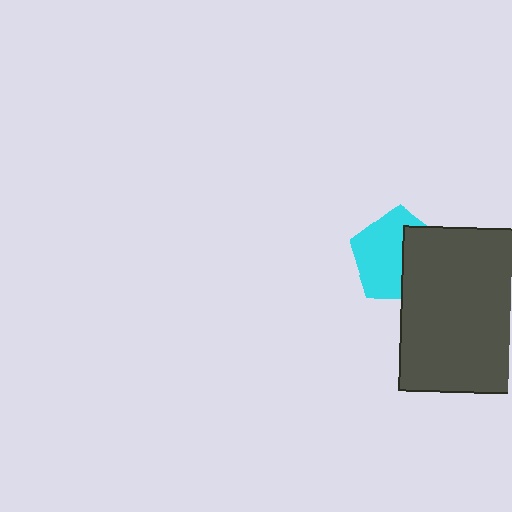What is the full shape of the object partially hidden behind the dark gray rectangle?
The partially hidden object is a cyan pentagon.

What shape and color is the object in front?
The object in front is a dark gray rectangle.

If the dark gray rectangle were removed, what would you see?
You would see the complete cyan pentagon.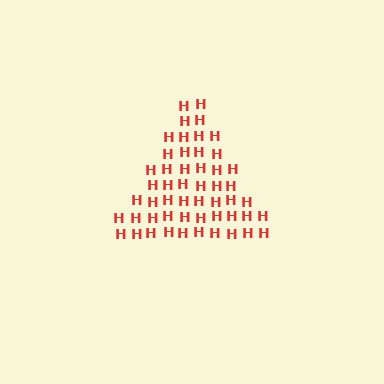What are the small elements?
The small elements are letter H's.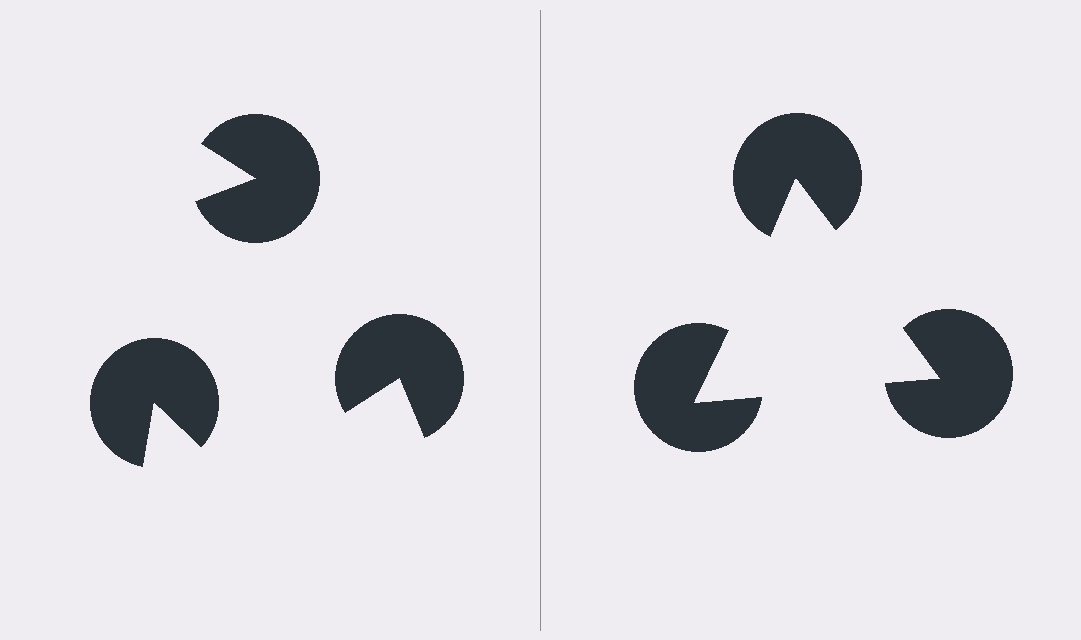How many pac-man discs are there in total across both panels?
6 — 3 on each side.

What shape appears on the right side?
An illusory triangle.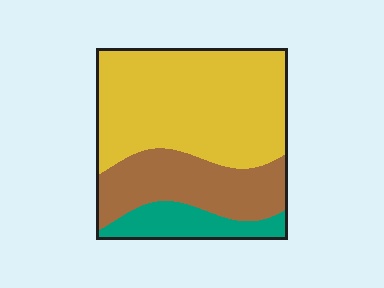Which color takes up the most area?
Yellow, at roughly 60%.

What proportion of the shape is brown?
Brown takes up about one quarter (1/4) of the shape.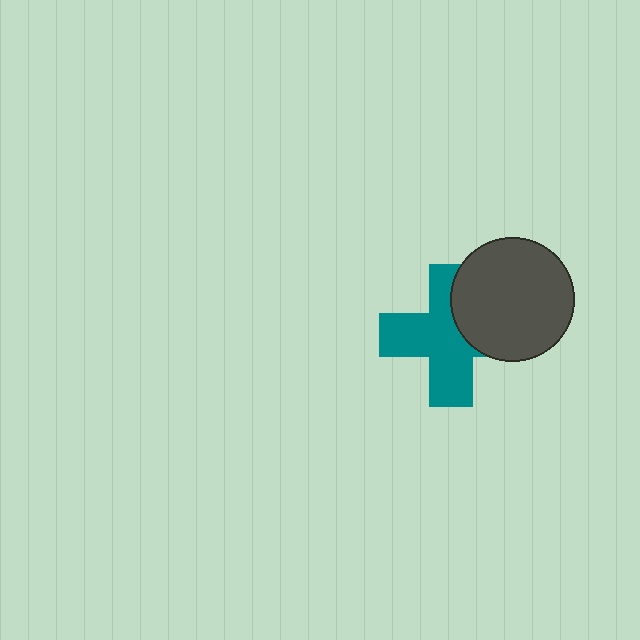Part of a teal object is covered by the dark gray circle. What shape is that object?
It is a cross.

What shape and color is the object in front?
The object in front is a dark gray circle.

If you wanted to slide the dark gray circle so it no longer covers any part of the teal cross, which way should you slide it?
Slide it right — that is the most direct way to separate the two shapes.